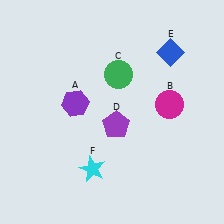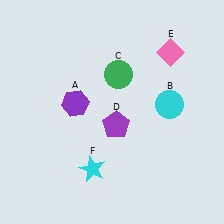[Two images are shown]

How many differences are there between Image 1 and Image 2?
There are 2 differences between the two images.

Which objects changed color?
B changed from magenta to cyan. E changed from blue to pink.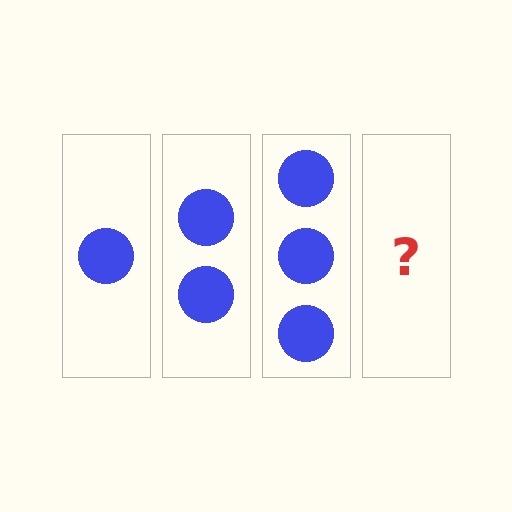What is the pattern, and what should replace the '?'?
The pattern is that each step adds one more circle. The '?' should be 4 circles.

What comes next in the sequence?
The next element should be 4 circles.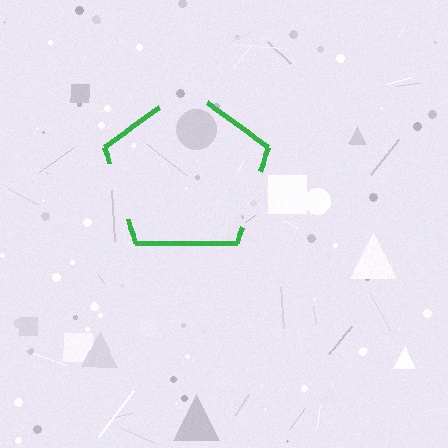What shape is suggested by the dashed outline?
The dashed outline suggests a pentagon.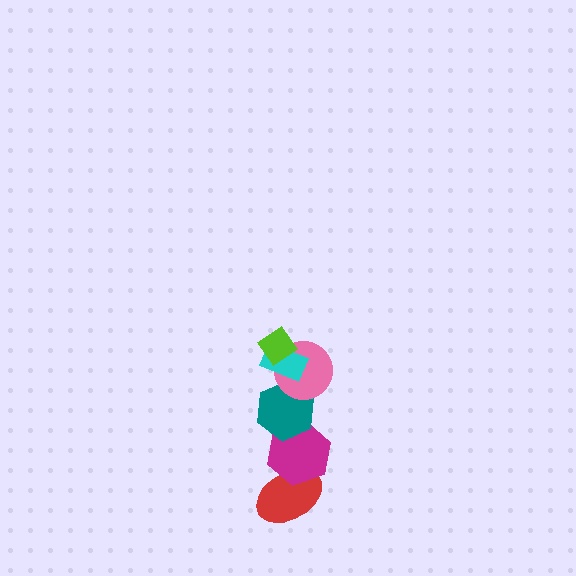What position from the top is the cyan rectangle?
The cyan rectangle is 2nd from the top.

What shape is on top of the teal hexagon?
The pink circle is on top of the teal hexagon.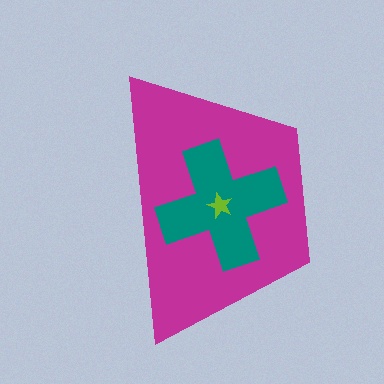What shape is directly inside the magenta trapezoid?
The teal cross.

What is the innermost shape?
The lime star.